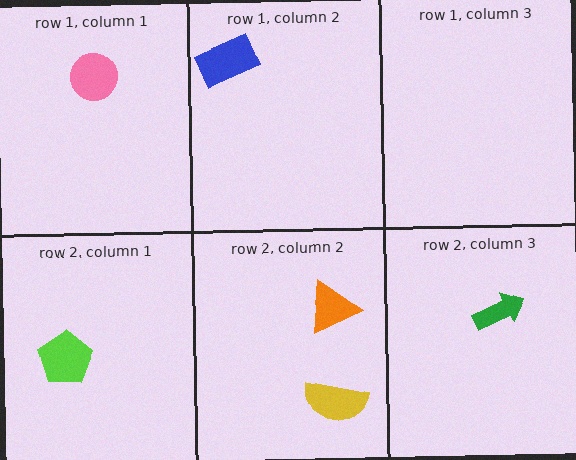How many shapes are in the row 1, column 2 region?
1.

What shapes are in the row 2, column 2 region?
The yellow semicircle, the orange triangle.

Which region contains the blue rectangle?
The row 1, column 2 region.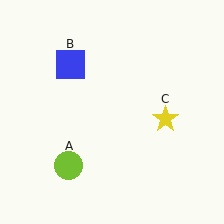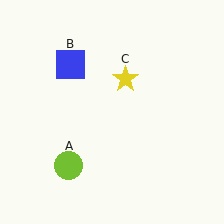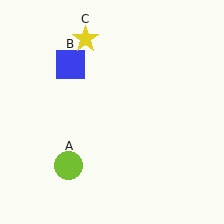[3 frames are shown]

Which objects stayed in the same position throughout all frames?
Lime circle (object A) and blue square (object B) remained stationary.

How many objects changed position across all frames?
1 object changed position: yellow star (object C).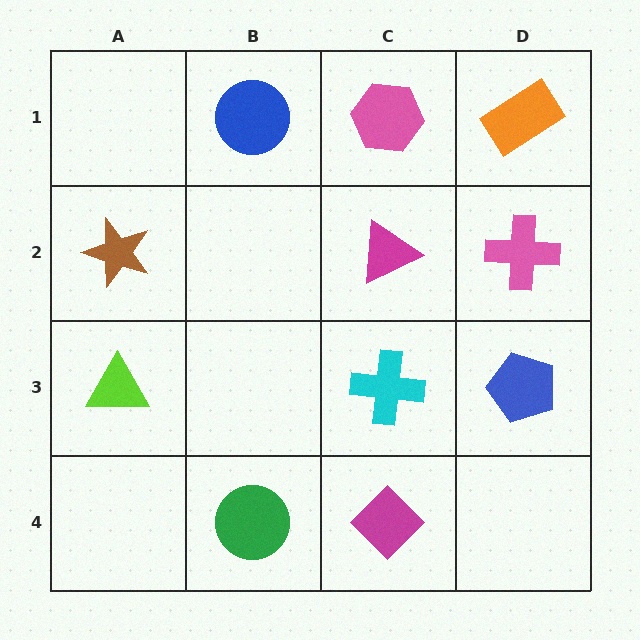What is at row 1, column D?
An orange rectangle.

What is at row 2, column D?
A pink cross.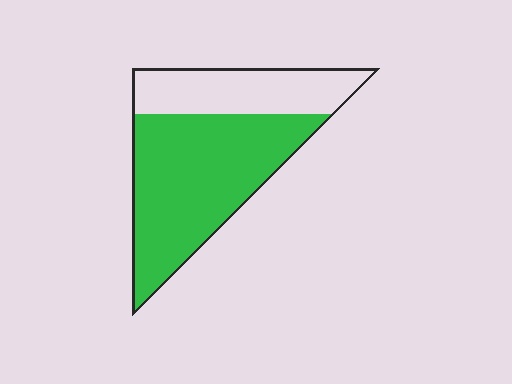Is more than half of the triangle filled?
Yes.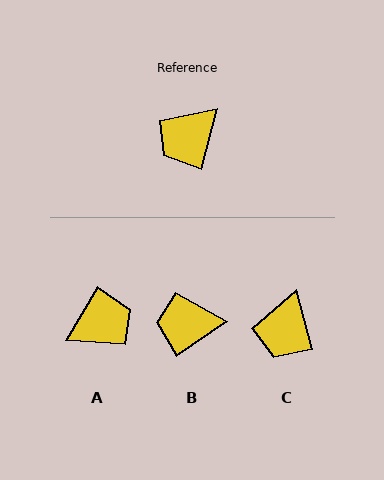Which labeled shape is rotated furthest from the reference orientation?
A, about 165 degrees away.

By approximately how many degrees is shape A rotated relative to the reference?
Approximately 165 degrees counter-clockwise.